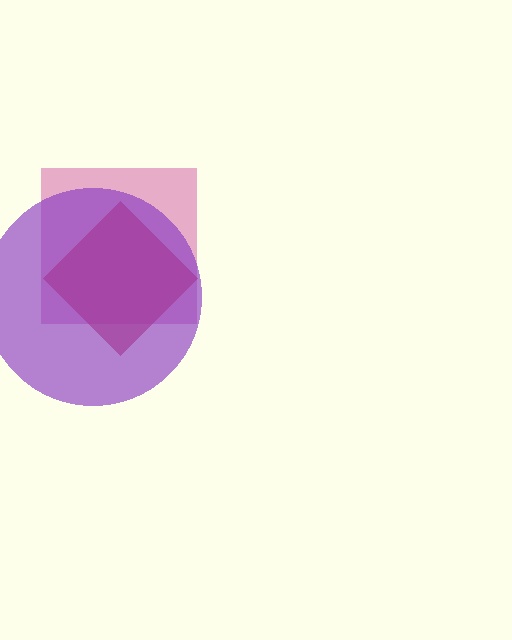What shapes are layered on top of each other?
The layered shapes are: a magenta square, a red diamond, a purple circle.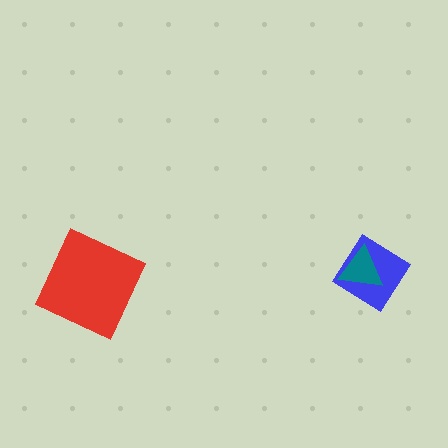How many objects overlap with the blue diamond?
1 object overlaps with the blue diamond.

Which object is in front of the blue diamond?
The teal triangle is in front of the blue diamond.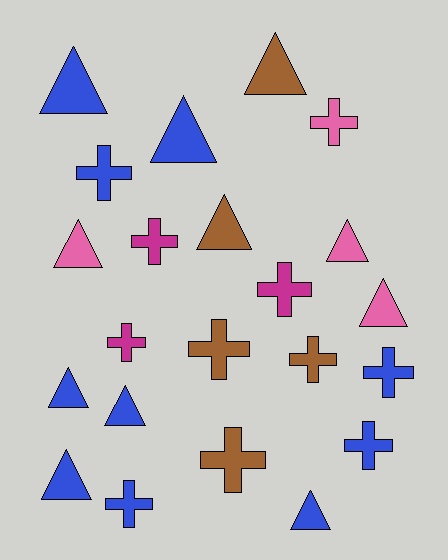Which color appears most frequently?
Blue, with 10 objects.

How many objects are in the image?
There are 22 objects.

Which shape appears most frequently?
Cross, with 11 objects.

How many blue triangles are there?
There are 6 blue triangles.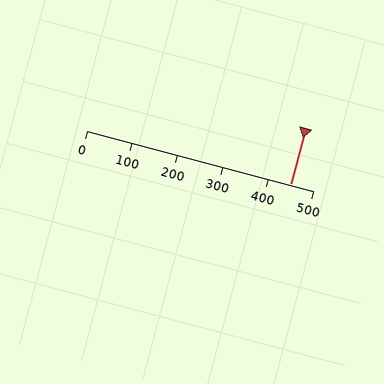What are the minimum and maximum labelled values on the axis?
The axis runs from 0 to 500.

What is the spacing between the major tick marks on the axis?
The major ticks are spaced 100 apart.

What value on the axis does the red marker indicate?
The marker indicates approximately 450.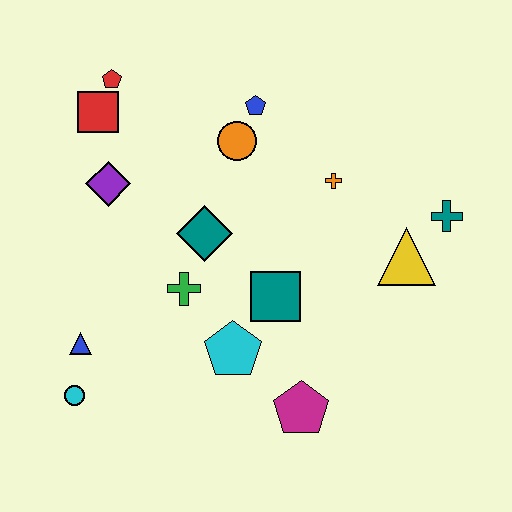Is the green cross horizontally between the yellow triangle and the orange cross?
No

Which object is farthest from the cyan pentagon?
The red pentagon is farthest from the cyan pentagon.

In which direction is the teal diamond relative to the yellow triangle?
The teal diamond is to the left of the yellow triangle.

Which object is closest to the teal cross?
The yellow triangle is closest to the teal cross.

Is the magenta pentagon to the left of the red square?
No